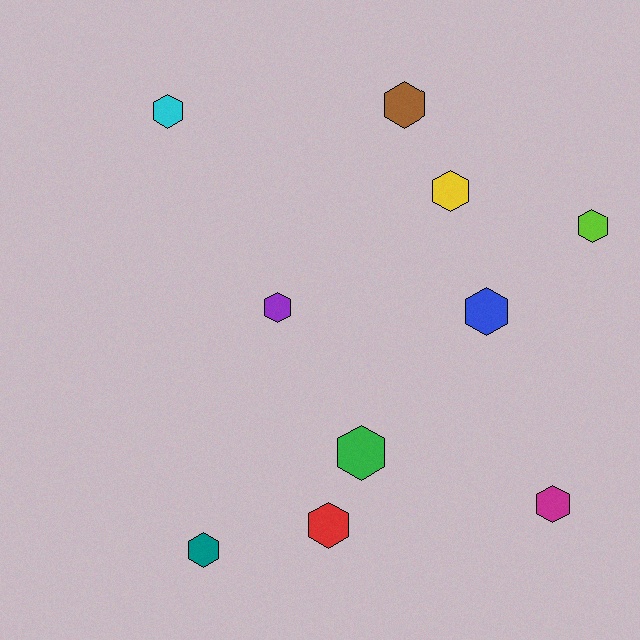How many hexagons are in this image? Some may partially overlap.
There are 10 hexagons.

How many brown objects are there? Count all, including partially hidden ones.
There is 1 brown object.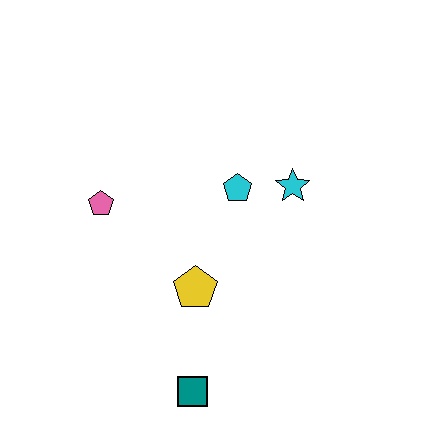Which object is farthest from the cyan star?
The teal square is farthest from the cyan star.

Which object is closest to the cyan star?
The cyan pentagon is closest to the cyan star.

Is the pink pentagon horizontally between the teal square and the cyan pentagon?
No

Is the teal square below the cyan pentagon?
Yes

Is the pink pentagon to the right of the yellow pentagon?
No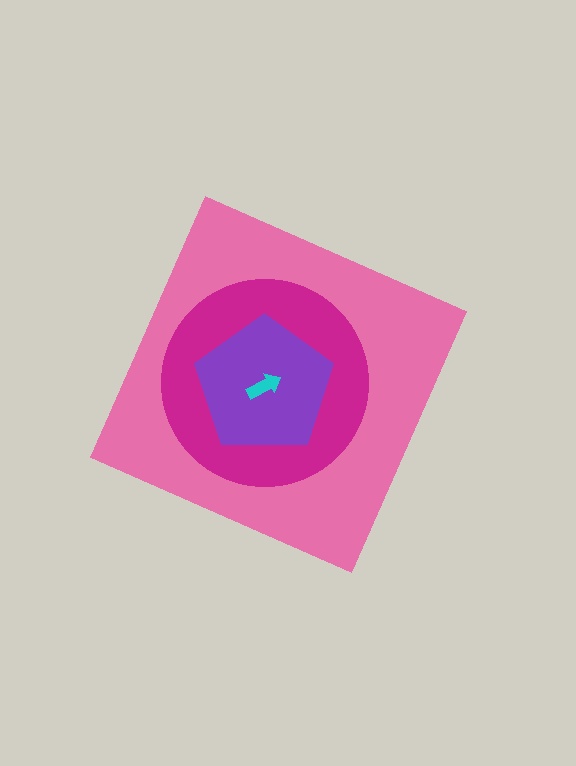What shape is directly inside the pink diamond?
The magenta circle.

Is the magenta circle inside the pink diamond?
Yes.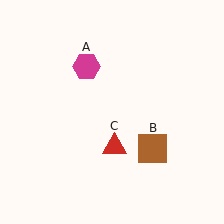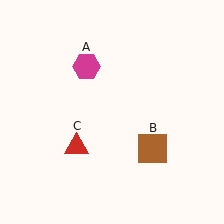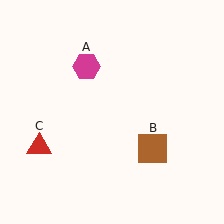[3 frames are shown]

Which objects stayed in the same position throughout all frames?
Magenta hexagon (object A) and brown square (object B) remained stationary.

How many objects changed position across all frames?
1 object changed position: red triangle (object C).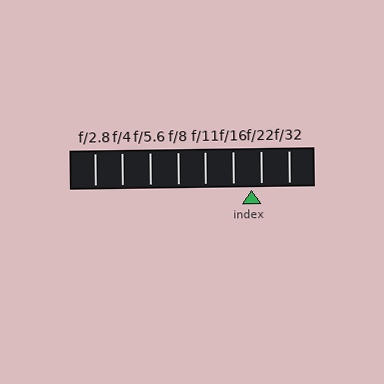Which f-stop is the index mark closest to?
The index mark is closest to f/22.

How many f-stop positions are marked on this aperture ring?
There are 8 f-stop positions marked.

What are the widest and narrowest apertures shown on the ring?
The widest aperture shown is f/2.8 and the narrowest is f/32.